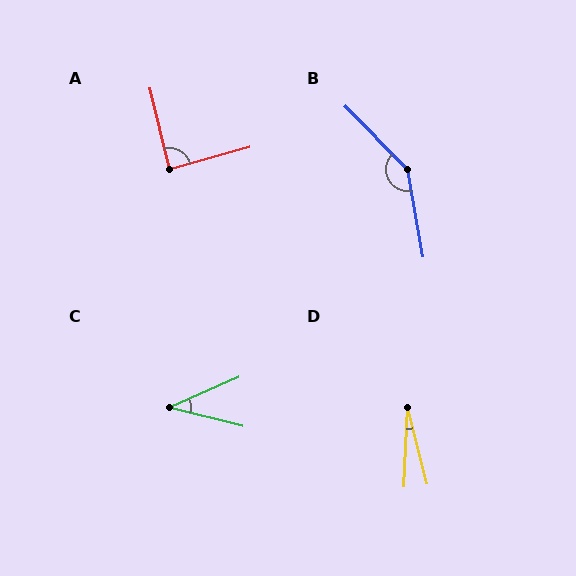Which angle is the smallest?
D, at approximately 17 degrees.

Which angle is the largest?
B, at approximately 145 degrees.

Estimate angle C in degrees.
Approximately 38 degrees.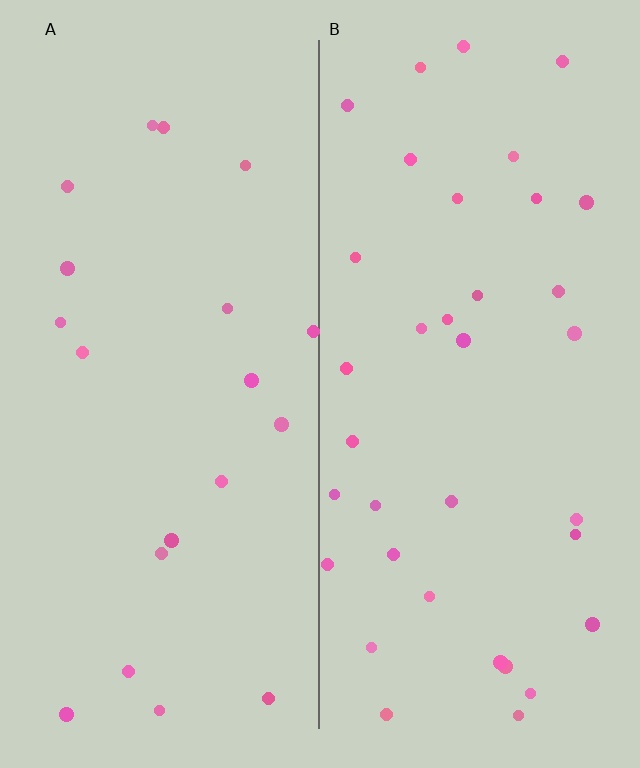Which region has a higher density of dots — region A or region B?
B (the right).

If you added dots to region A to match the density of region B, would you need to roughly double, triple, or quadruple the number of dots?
Approximately double.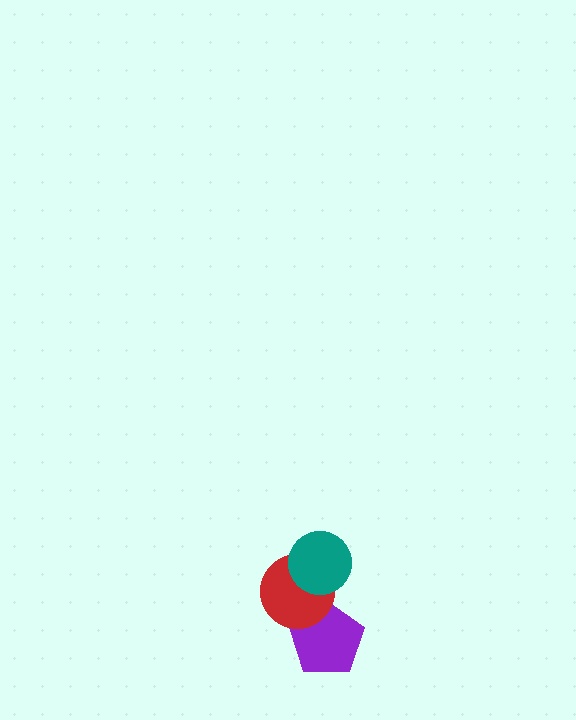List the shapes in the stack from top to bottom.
From top to bottom: the teal circle, the red circle, the purple pentagon.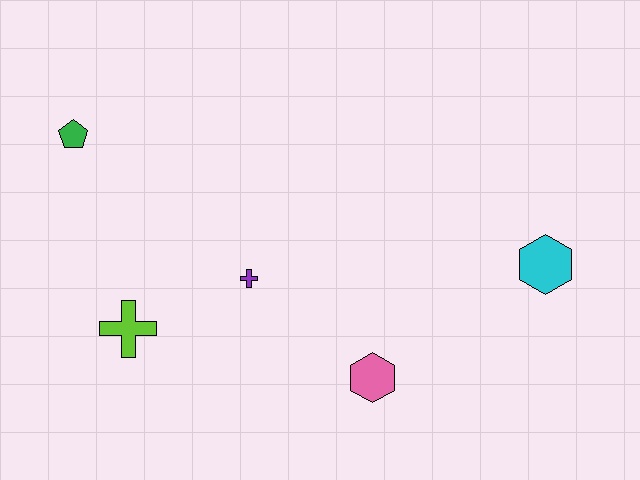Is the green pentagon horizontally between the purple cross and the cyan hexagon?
No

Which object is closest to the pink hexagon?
The purple cross is closest to the pink hexagon.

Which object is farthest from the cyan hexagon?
The green pentagon is farthest from the cyan hexagon.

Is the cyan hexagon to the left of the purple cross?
No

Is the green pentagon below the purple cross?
No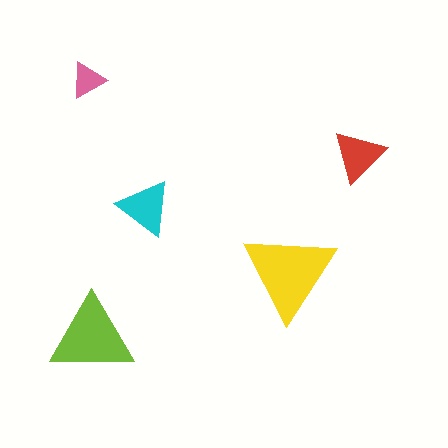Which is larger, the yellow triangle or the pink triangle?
The yellow one.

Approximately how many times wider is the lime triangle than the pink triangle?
About 2.5 times wider.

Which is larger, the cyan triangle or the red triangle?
The cyan one.